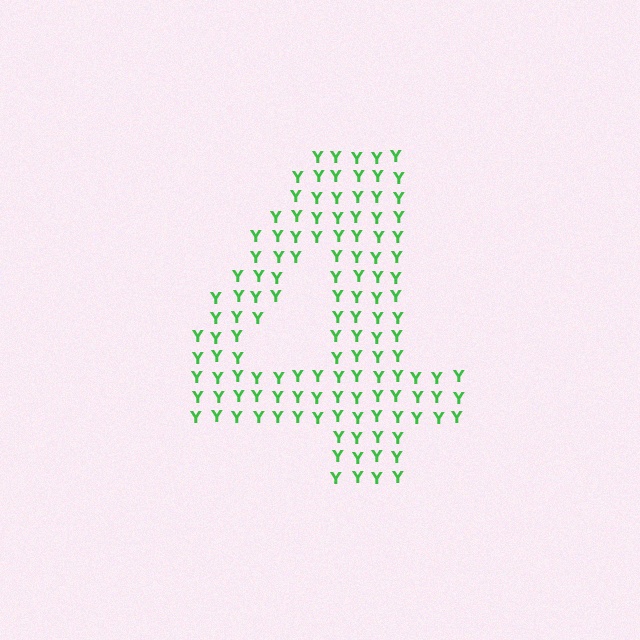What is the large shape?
The large shape is the digit 4.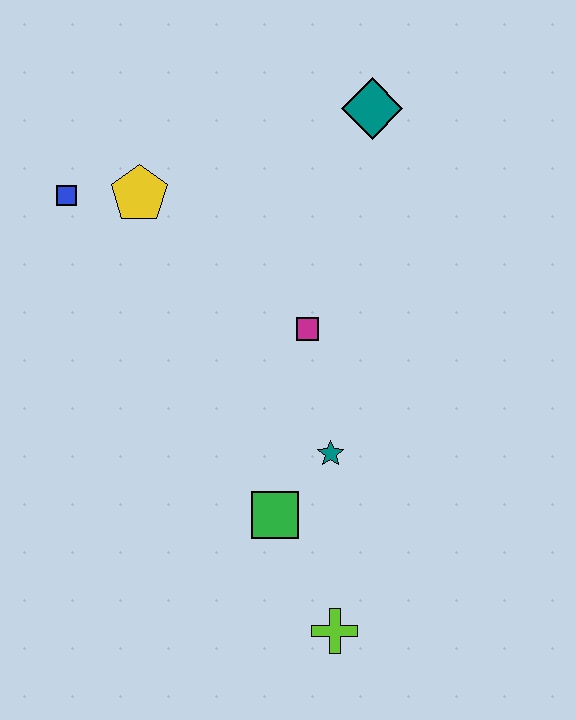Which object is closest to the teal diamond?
The magenta square is closest to the teal diamond.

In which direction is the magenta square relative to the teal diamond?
The magenta square is below the teal diamond.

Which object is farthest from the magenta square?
The lime cross is farthest from the magenta square.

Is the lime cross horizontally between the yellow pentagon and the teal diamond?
Yes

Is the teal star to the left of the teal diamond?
Yes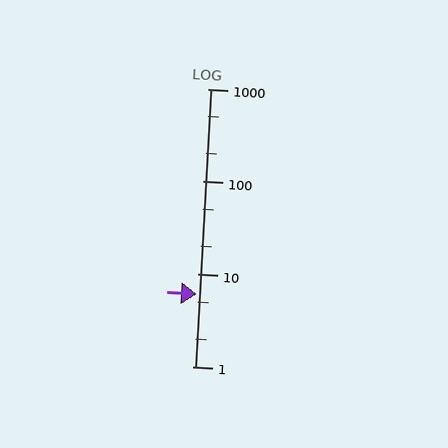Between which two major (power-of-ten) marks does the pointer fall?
The pointer is between 1 and 10.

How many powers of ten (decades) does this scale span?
The scale spans 3 decades, from 1 to 1000.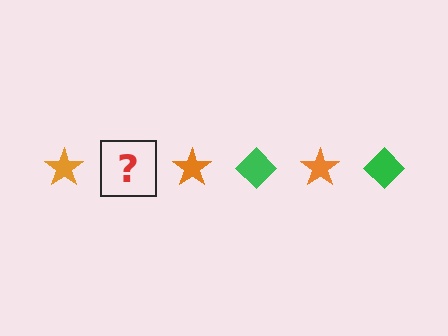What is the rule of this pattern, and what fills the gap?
The rule is that the pattern alternates between orange star and green diamond. The gap should be filled with a green diamond.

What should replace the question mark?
The question mark should be replaced with a green diamond.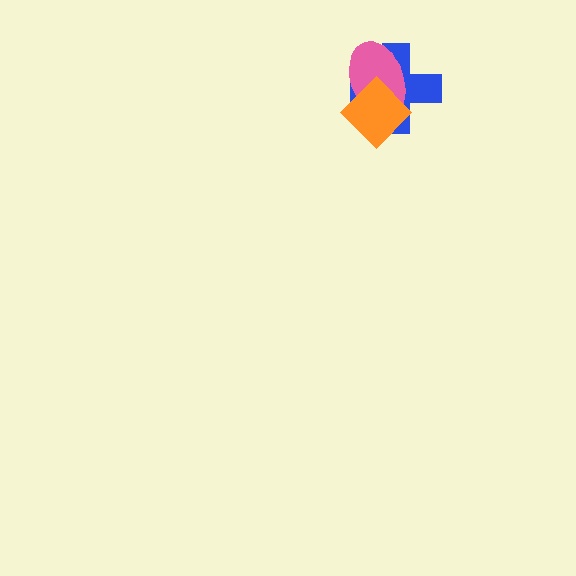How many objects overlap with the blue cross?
2 objects overlap with the blue cross.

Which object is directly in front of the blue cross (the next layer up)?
The pink ellipse is directly in front of the blue cross.